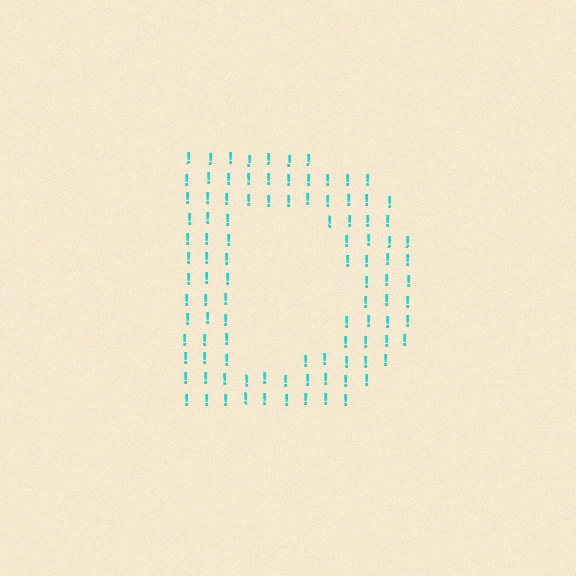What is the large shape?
The large shape is the letter D.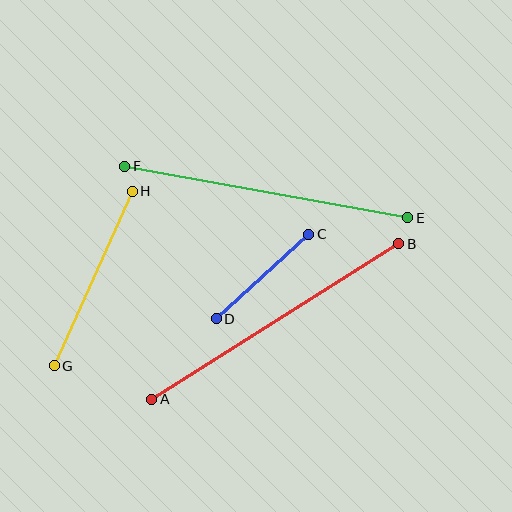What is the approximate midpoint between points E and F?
The midpoint is at approximately (266, 192) pixels.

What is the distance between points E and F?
The distance is approximately 287 pixels.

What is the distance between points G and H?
The distance is approximately 191 pixels.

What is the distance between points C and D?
The distance is approximately 125 pixels.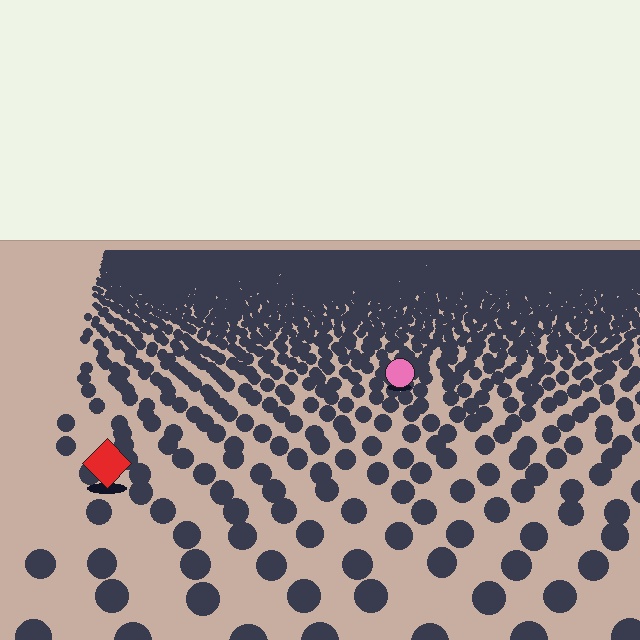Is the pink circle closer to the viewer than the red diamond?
No. The red diamond is closer — you can tell from the texture gradient: the ground texture is coarser near it.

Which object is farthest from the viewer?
The pink circle is farthest from the viewer. It appears smaller and the ground texture around it is denser.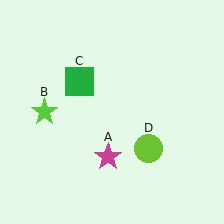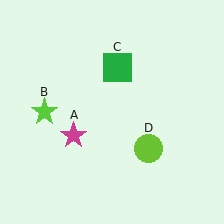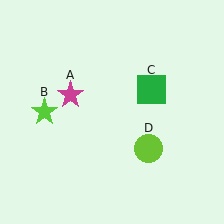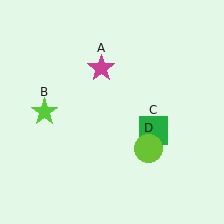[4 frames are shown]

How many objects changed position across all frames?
2 objects changed position: magenta star (object A), green square (object C).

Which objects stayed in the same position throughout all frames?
Lime star (object B) and lime circle (object D) remained stationary.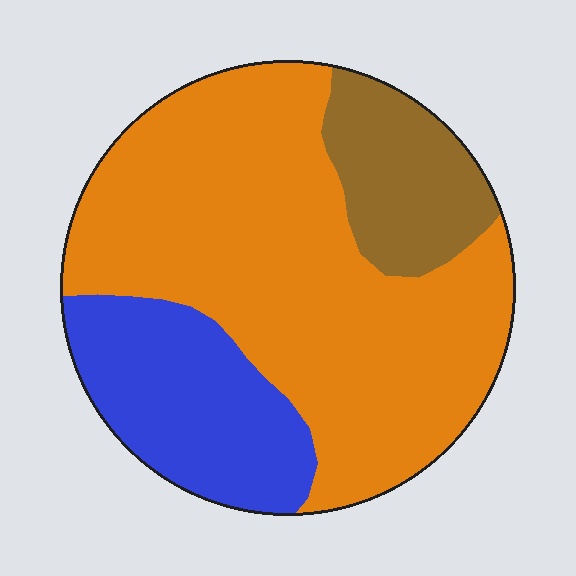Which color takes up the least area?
Brown, at roughly 15%.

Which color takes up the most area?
Orange, at roughly 65%.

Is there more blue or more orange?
Orange.